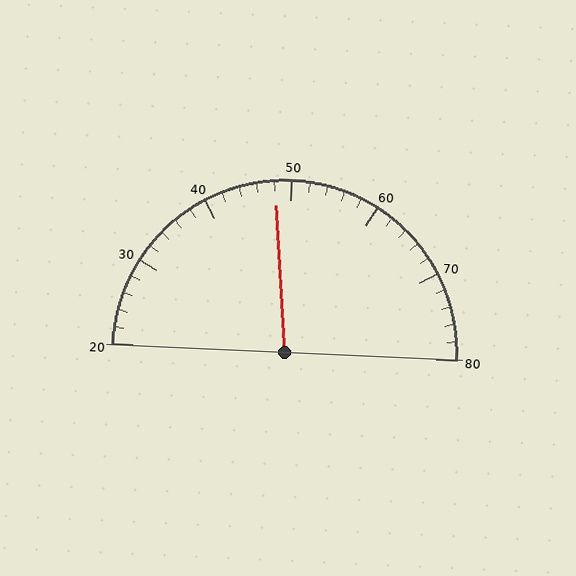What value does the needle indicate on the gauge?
The needle indicates approximately 48.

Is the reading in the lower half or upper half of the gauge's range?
The reading is in the lower half of the range (20 to 80).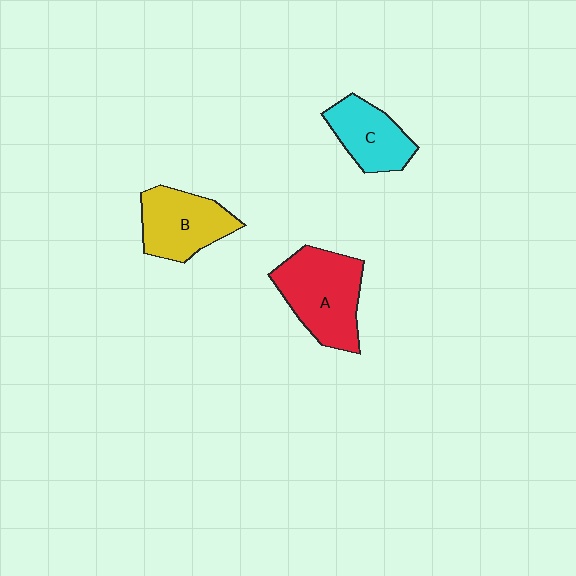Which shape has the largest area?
Shape A (red).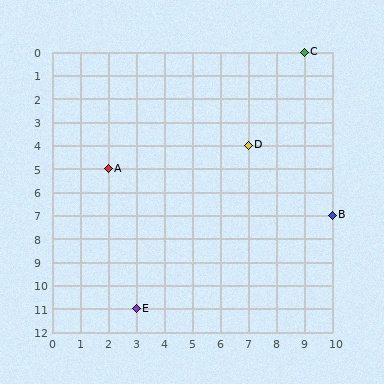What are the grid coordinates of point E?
Point E is at grid coordinates (3, 11).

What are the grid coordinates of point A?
Point A is at grid coordinates (2, 5).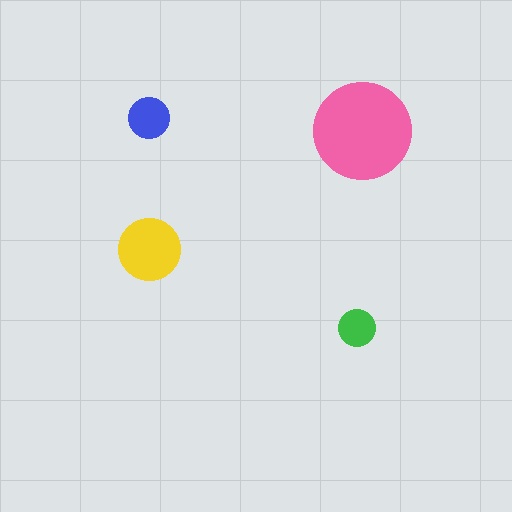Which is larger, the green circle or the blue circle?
The blue one.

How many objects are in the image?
There are 4 objects in the image.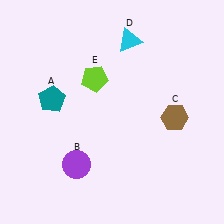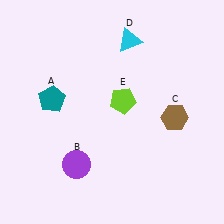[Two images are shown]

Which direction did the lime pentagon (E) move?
The lime pentagon (E) moved right.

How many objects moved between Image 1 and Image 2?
1 object moved between the two images.